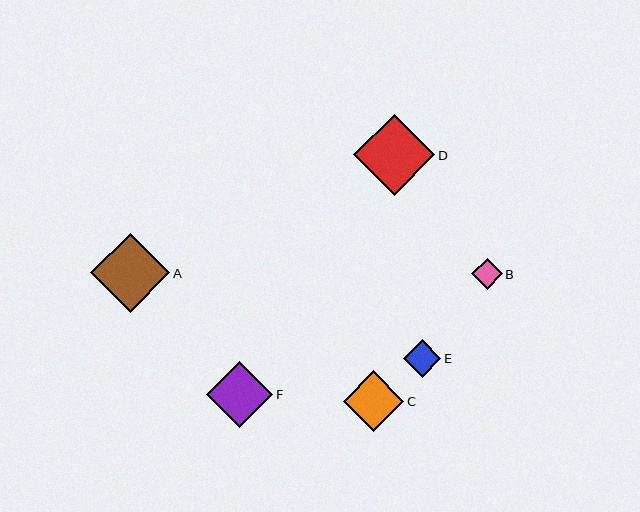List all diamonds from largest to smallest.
From largest to smallest: D, A, F, C, E, B.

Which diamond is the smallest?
Diamond B is the smallest with a size of approximately 31 pixels.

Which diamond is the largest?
Diamond D is the largest with a size of approximately 81 pixels.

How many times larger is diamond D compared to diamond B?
Diamond D is approximately 2.6 times the size of diamond B.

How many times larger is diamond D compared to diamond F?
Diamond D is approximately 1.2 times the size of diamond F.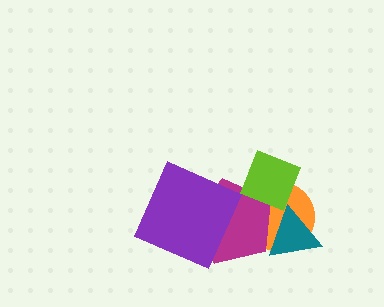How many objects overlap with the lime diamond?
2 objects overlap with the lime diamond.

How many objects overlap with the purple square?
1 object overlaps with the purple square.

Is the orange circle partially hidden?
Yes, it is partially covered by another shape.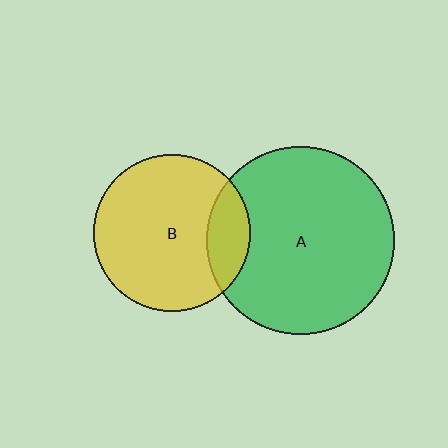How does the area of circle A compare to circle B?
Approximately 1.4 times.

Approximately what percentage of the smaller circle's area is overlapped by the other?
Approximately 20%.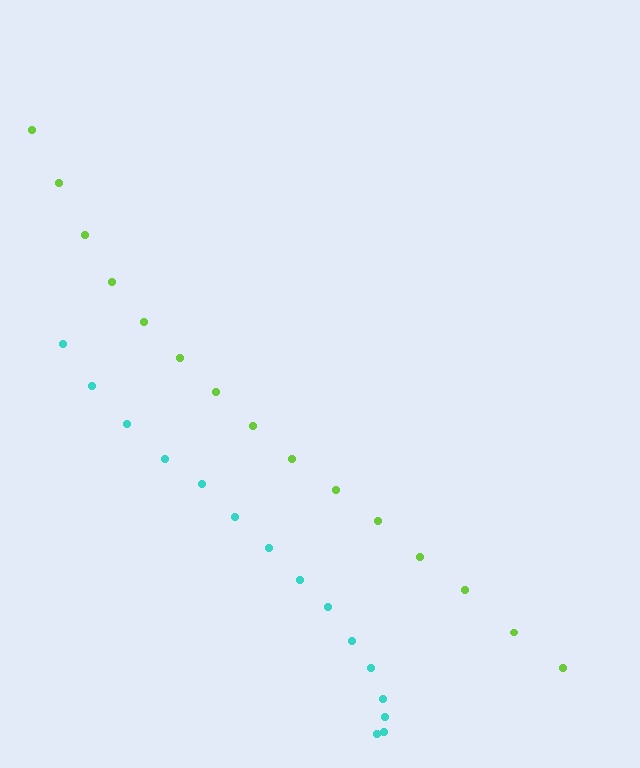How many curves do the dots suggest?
There are 2 distinct paths.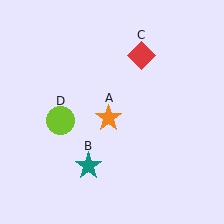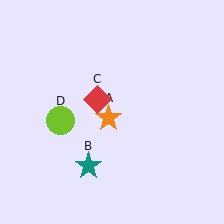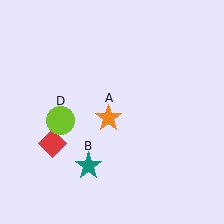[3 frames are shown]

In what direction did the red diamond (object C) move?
The red diamond (object C) moved down and to the left.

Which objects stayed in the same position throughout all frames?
Orange star (object A) and teal star (object B) and lime circle (object D) remained stationary.